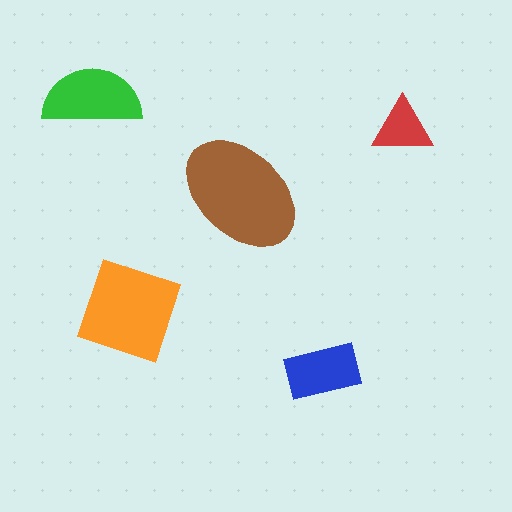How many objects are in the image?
There are 5 objects in the image.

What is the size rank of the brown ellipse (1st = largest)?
1st.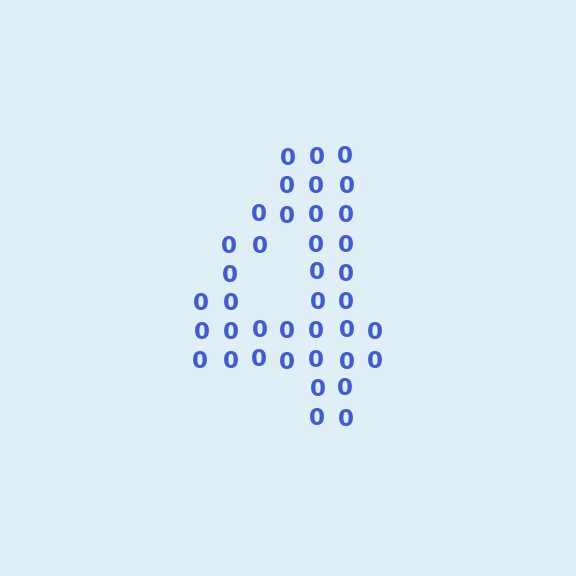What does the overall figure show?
The overall figure shows the digit 4.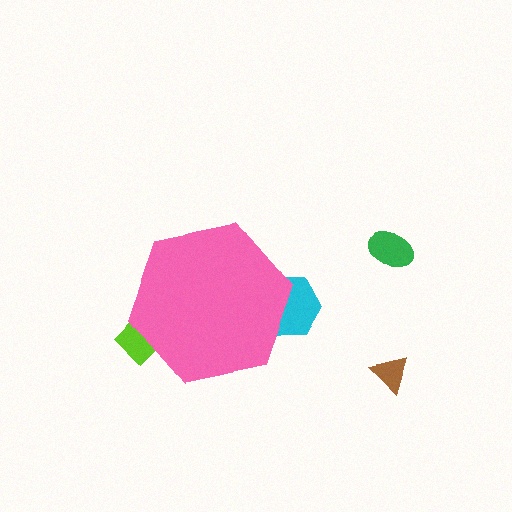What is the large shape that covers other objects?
A pink hexagon.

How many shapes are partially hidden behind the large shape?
2 shapes are partially hidden.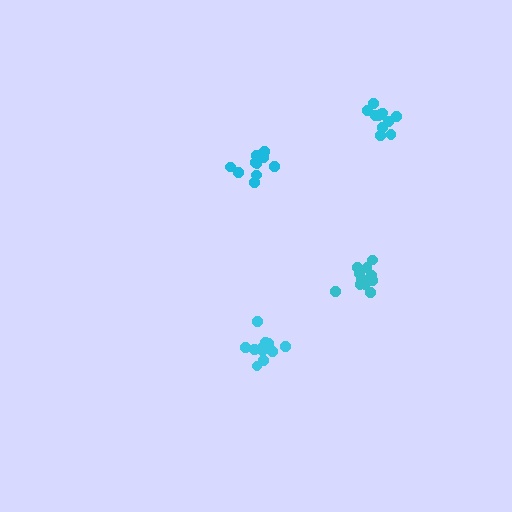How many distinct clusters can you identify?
There are 4 distinct clusters.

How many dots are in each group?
Group 1: 11 dots, Group 2: 11 dots, Group 3: 10 dots, Group 4: 11 dots (43 total).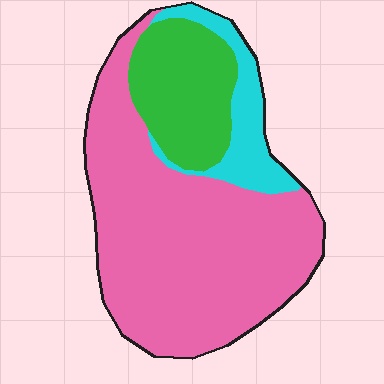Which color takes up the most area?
Pink, at roughly 65%.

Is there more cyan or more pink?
Pink.